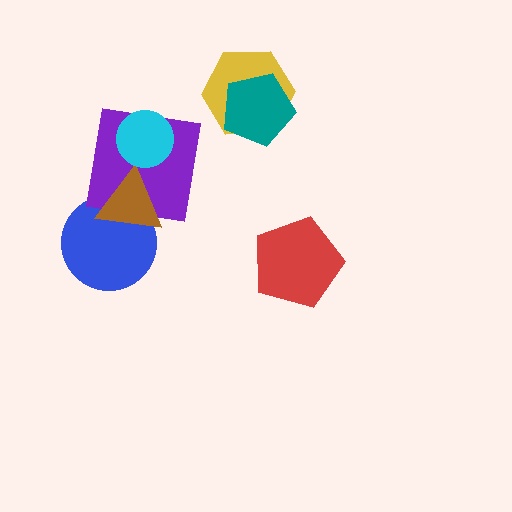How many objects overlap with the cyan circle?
1 object overlaps with the cyan circle.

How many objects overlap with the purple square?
3 objects overlap with the purple square.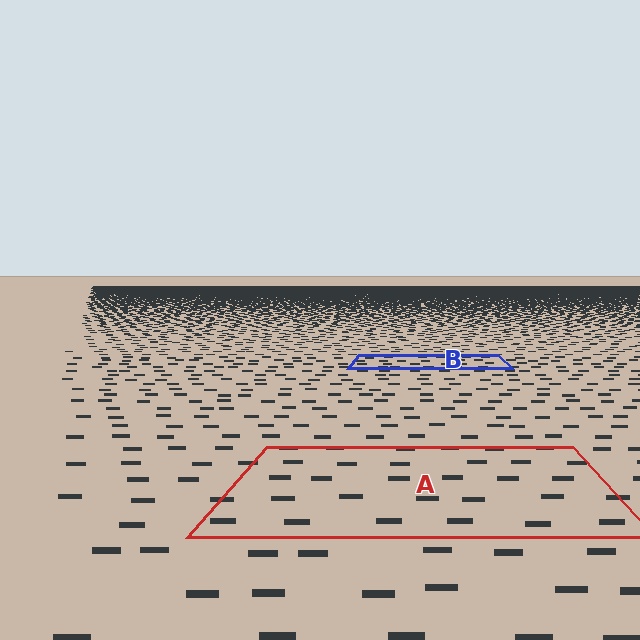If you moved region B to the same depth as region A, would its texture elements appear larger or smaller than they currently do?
They would appear larger. At a closer depth, the same texture elements are projected at a bigger on-screen size.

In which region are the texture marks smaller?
The texture marks are smaller in region B, because it is farther away.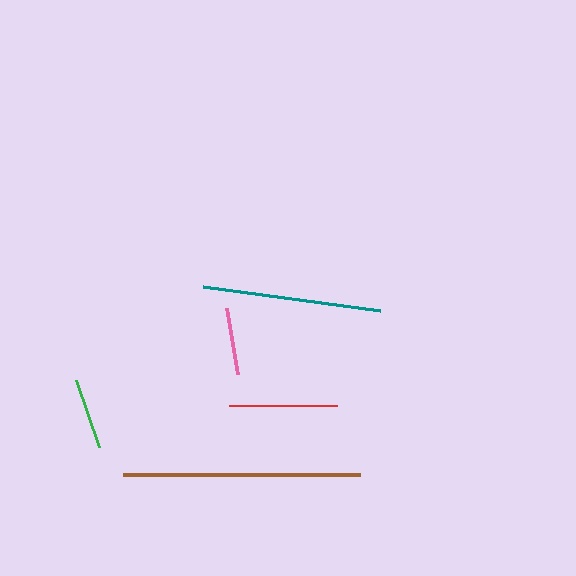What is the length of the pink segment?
The pink segment is approximately 67 pixels long.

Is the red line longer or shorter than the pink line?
The red line is longer than the pink line.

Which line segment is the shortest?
The pink line is the shortest at approximately 67 pixels.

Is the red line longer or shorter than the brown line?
The brown line is longer than the red line.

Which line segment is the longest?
The brown line is the longest at approximately 237 pixels.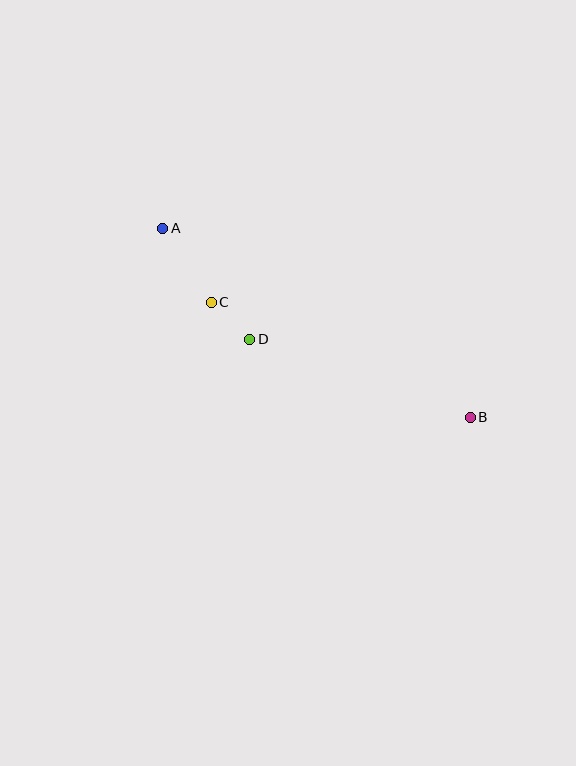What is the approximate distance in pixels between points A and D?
The distance between A and D is approximately 141 pixels.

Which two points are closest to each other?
Points C and D are closest to each other.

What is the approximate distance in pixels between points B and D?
The distance between B and D is approximately 234 pixels.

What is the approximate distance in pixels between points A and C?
The distance between A and C is approximately 89 pixels.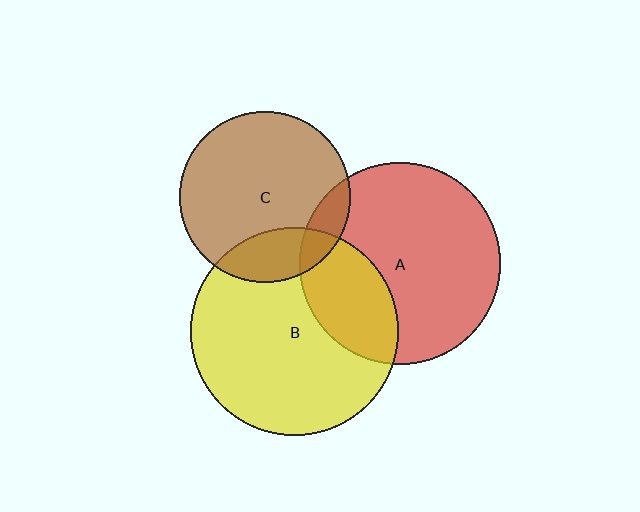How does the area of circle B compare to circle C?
Approximately 1.5 times.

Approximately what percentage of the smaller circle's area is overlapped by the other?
Approximately 30%.